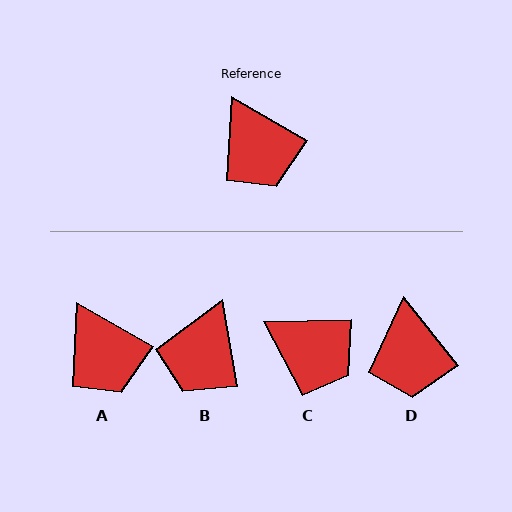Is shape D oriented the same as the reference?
No, it is off by about 22 degrees.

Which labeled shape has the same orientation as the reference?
A.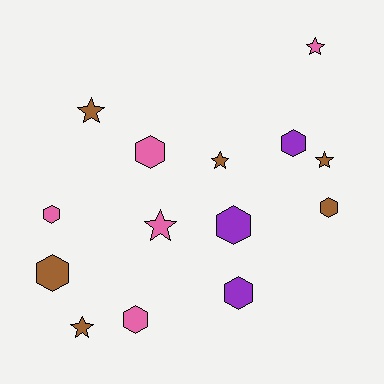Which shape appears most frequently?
Hexagon, with 8 objects.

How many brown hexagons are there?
There are 2 brown hexagons.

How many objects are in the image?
There are 14 objects.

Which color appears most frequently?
Brown, with 6 objects.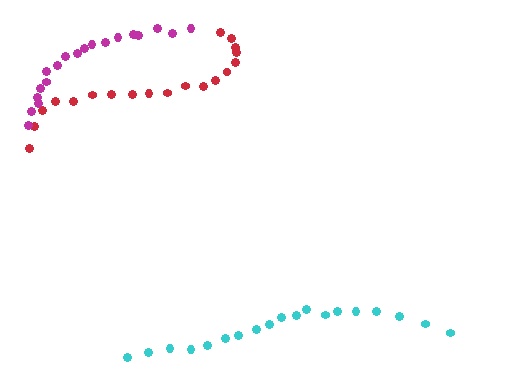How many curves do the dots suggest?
There are 3 distinct paths.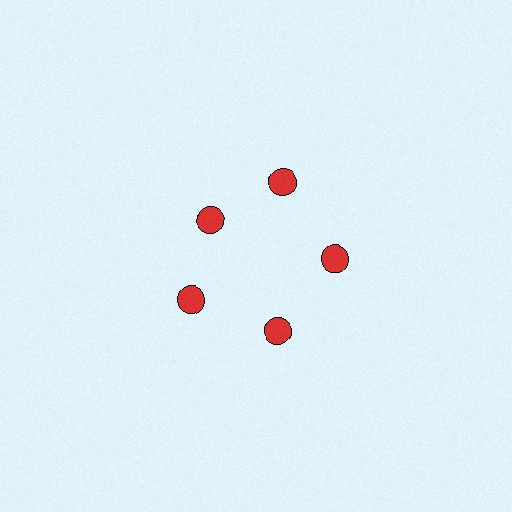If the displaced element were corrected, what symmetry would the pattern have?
It would have 5-fold rotational symmetry — the pattern would map onto itself every 72 degrees.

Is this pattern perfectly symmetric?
No. The 5 red circles are arranged in a ring, but one element near the 10 o'clock position is pulled inward toward the center, breaking the 5-fold rotational symmetry.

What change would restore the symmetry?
The symmetry would be restored by moving it outward, back onto the ring so that all 5 circles sit at equal angles and equal distance from the center.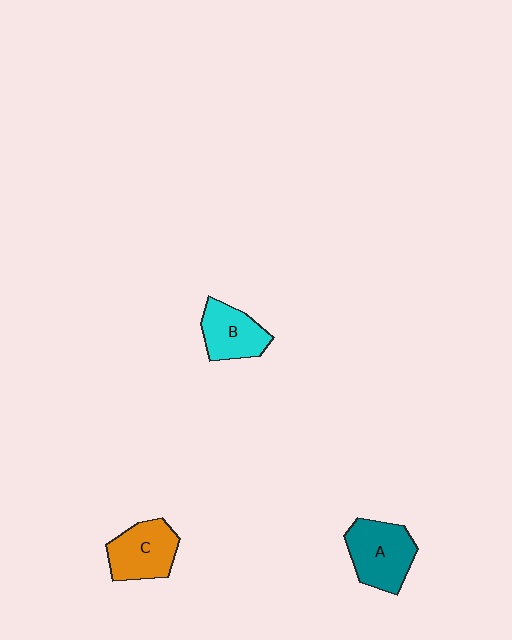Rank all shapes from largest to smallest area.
From largest to smallest: A (teal), C (orange), B (cyan).